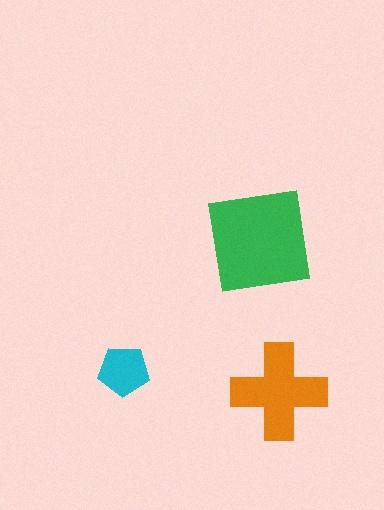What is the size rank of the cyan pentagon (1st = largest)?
3rd.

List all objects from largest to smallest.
The green square, the orange cross, the cyan pentagon.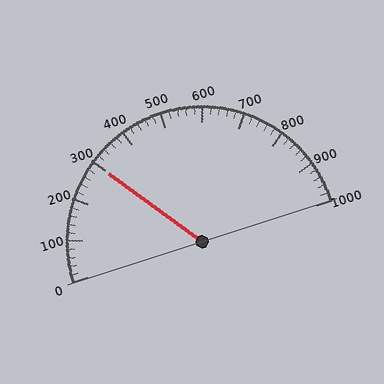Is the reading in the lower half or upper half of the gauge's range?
The reading is in the lower half of the range (0 to 1000).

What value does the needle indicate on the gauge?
The needle indicates approximately 300.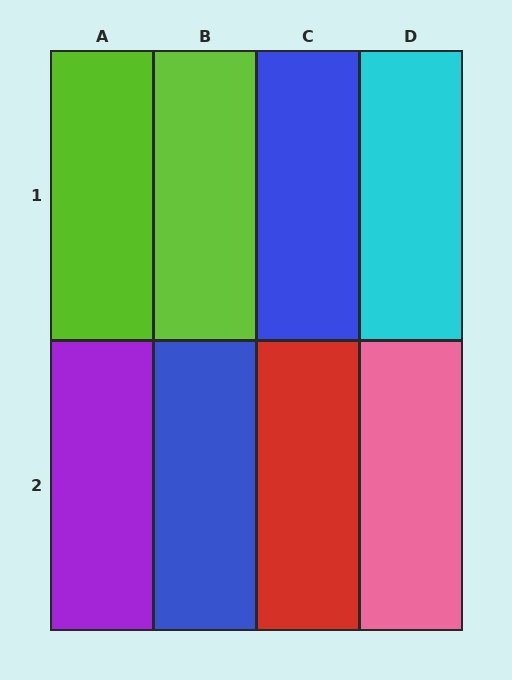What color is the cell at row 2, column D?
Pink.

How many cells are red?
1 cell is red.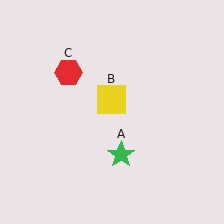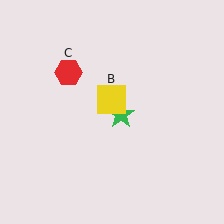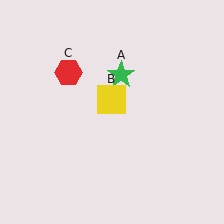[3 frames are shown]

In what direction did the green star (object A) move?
The green star (object A) moved up.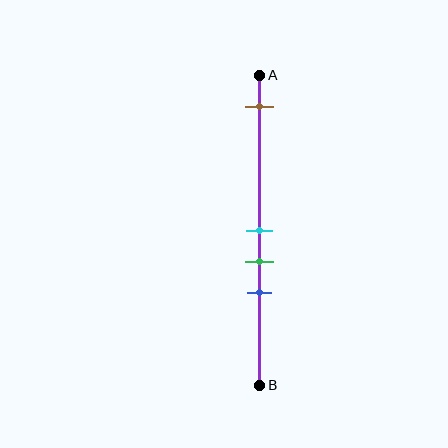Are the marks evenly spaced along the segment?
No, the marks are not evenly spaced.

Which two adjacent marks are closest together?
The cyan and green marks are the closest adjacent pair.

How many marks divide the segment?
There are 4 marks dividing the segment.